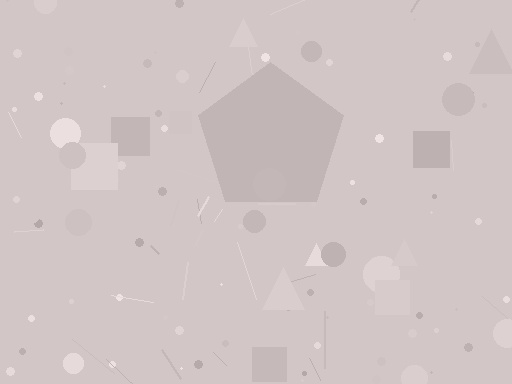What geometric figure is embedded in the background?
A pentagon is embedded in the background.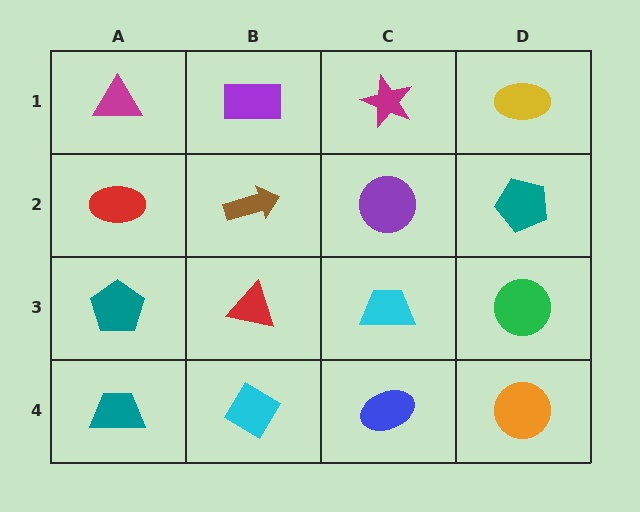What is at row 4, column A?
A teal trapezoid.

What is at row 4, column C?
A blue ellipse.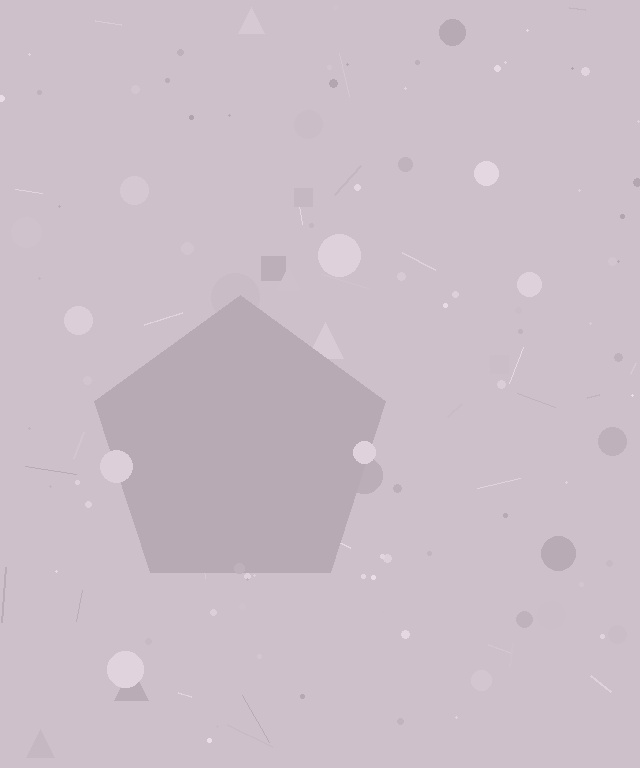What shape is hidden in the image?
A pentagon is hidden in the image.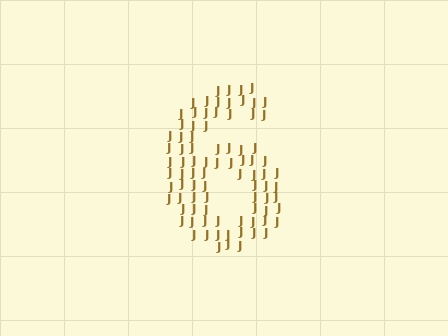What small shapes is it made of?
It is made of small letter J's.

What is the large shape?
The large shape is the digit 6.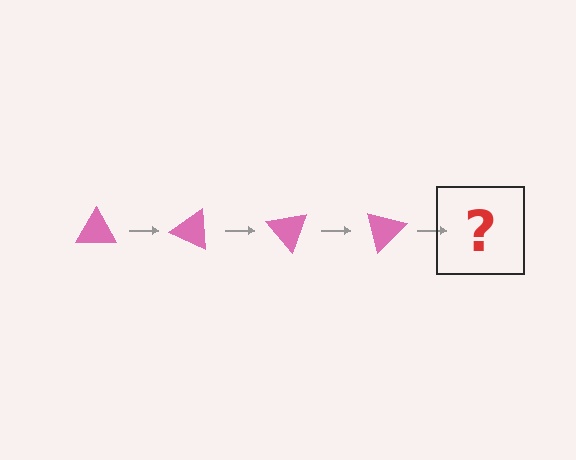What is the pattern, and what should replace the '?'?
The pattern is that the triangle rotates 25 degrees each step. The '?' should be a pink triangle rotated 100 degrees.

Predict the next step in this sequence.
The next step is a pink triangle rotated 100 degrees.